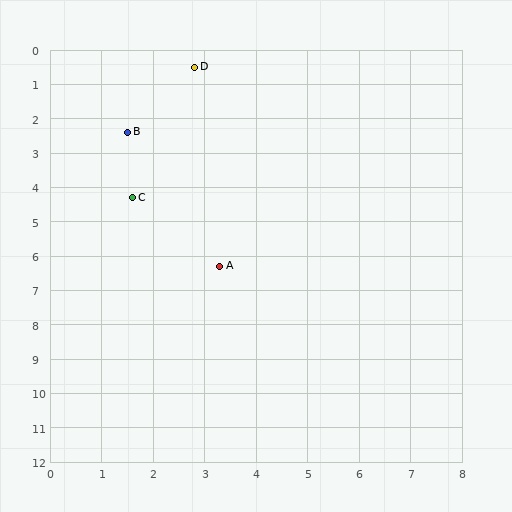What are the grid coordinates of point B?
Point B is at approximately (1.5, 2.4).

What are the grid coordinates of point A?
Point A is at approximately (3.3, 6.3).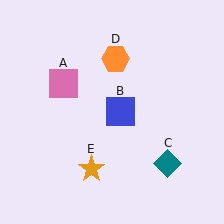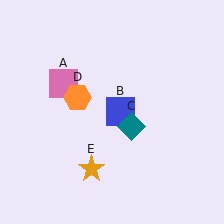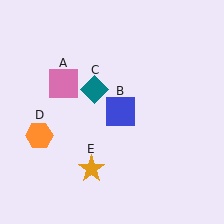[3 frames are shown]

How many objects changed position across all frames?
2 objects changed position: teal diamond (object C), orange hexagon (object D).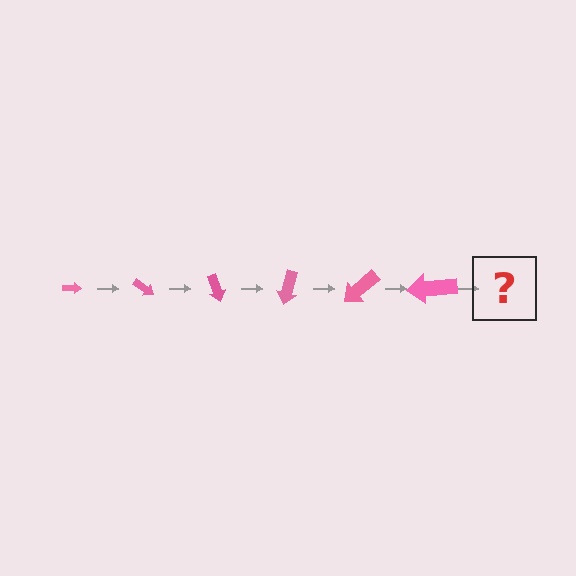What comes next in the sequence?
The next element should be an arrow, larger than the previous one and rotated 210 degrees from the start.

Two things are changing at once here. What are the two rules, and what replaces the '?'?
The two rules are that the arrow grows larger each step and it rotates 35 degrees each step. The '?' should be an arrow, larger than the previous one and rotated 210 degrees from the start.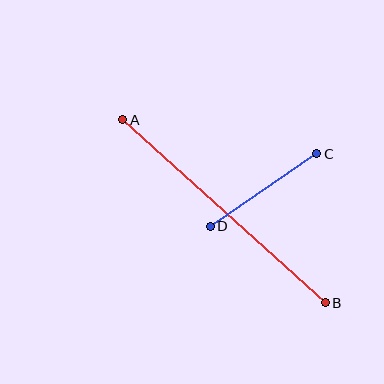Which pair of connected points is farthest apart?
Points A and B are farthest apart.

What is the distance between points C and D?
The distance is approximately 129 pixels.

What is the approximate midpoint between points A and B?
The midpoint is at approximately (224, 211) pixels.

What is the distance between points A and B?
The distance is approximately 273 pixels.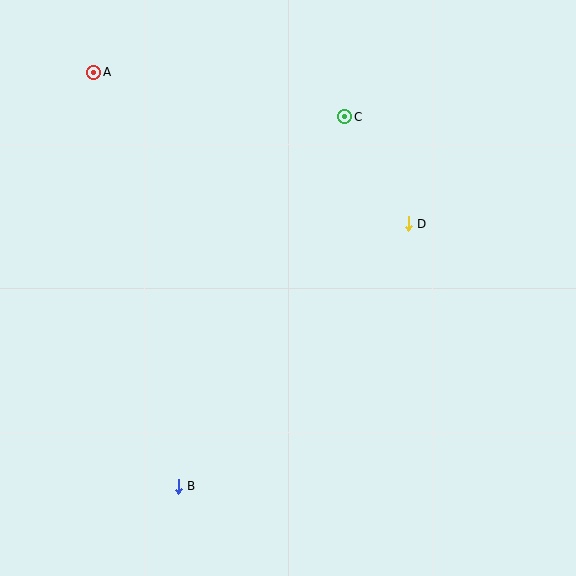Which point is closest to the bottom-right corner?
Point D is closest to the bottom-right corner.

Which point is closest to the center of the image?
Point D at (408, 224) is closest to the center.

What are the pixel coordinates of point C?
Point C is at (345, 117).